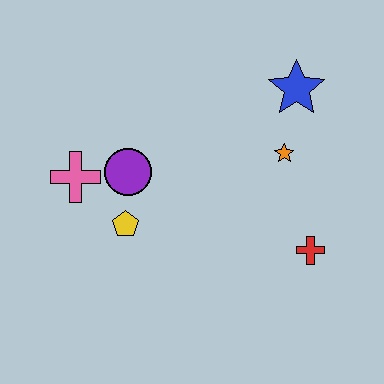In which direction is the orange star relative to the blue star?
The orange star is below the blue star.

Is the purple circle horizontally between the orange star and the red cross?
No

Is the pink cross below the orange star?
Yes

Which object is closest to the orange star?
The blue star is closest to the orange star.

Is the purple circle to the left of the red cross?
Yes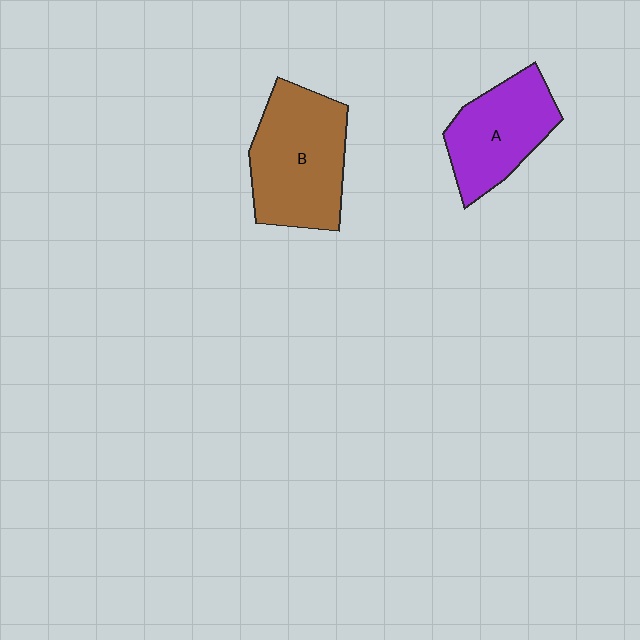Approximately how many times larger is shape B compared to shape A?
Approximately 1.3 times.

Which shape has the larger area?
Shape B (brown).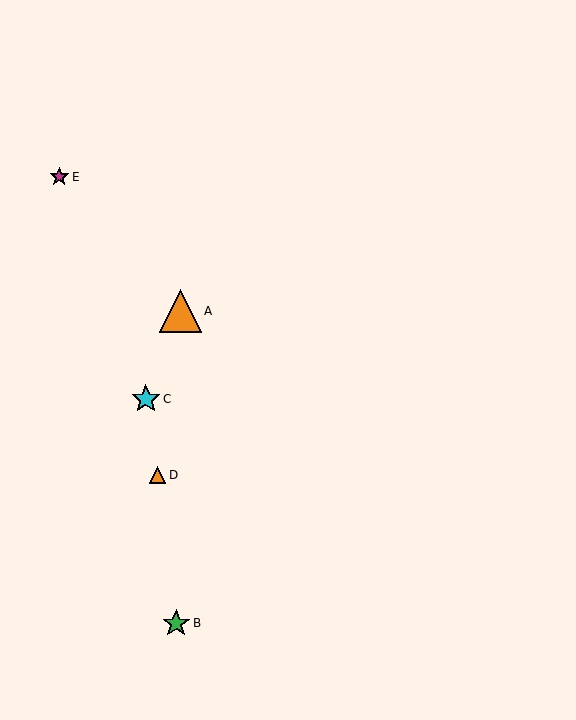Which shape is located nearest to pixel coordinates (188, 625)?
The green star (labeled B) at (176, 623) is nearest to that location.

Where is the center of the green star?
The center of the green star is at (176, 623).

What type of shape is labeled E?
Shape E is a magenta star.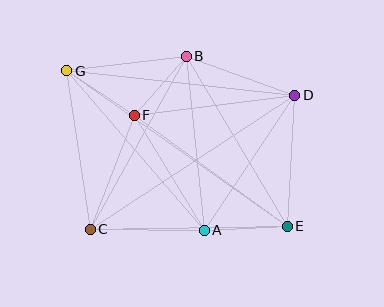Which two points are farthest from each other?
Points E and G are farthest from each other.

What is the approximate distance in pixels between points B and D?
The distance between B and D is approximately 115 pixels.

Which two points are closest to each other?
Points B and F are closest to each other.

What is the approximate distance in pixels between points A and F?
The distance between A and F is approximately 134 pixels.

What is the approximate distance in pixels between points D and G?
The distance between D and G is approximately 229 pixels.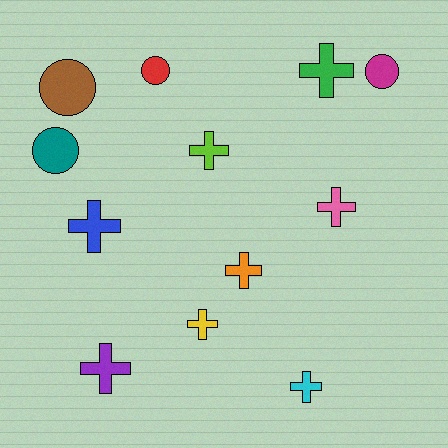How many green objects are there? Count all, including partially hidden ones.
There is 1 green object.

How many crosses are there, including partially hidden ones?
There are 8 crosses.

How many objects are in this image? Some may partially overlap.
There are 12 objects.